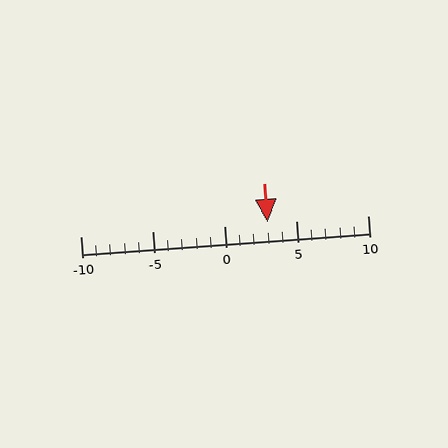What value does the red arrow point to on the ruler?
The red arrow points to approximately 3.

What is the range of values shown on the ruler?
The ruler shows values from -10 to 10.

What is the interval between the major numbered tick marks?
The major tick marks are spaced 5 units apart.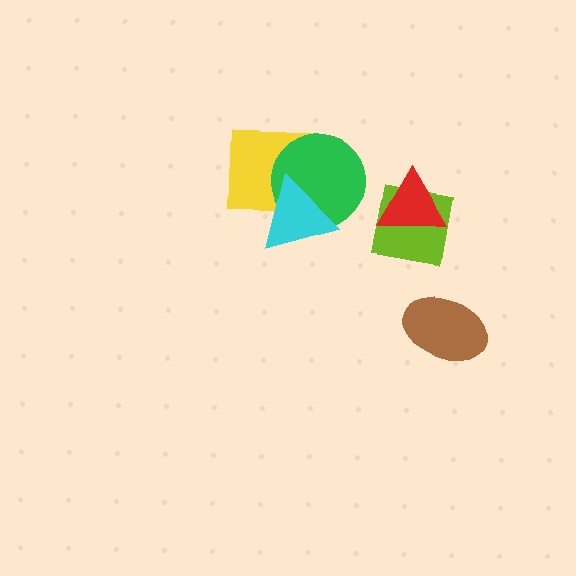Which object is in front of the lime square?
The red triangle is in front of the lime square.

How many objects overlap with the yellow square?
2 objects overlap with the yellow square.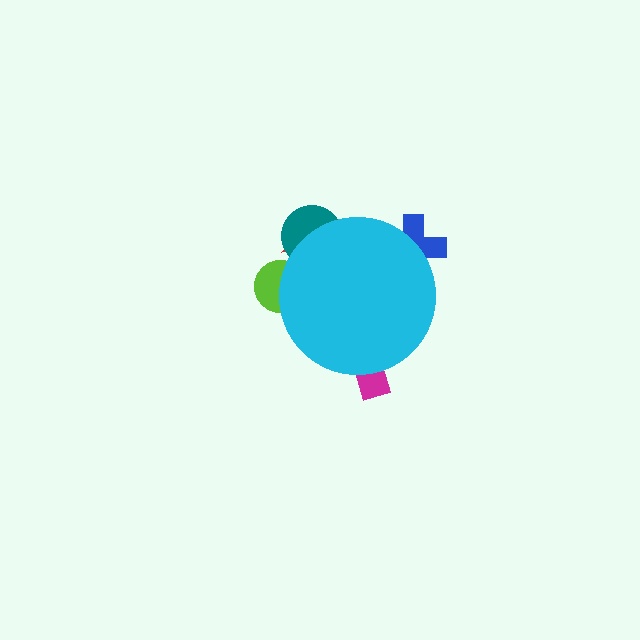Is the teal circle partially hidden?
Yes, the teal circle is partially hidden behind the cyan circle.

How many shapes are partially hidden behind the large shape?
5 shapes are partially hidden.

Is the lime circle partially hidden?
Yes, the lime circle is partially hidden behind the cyan circle.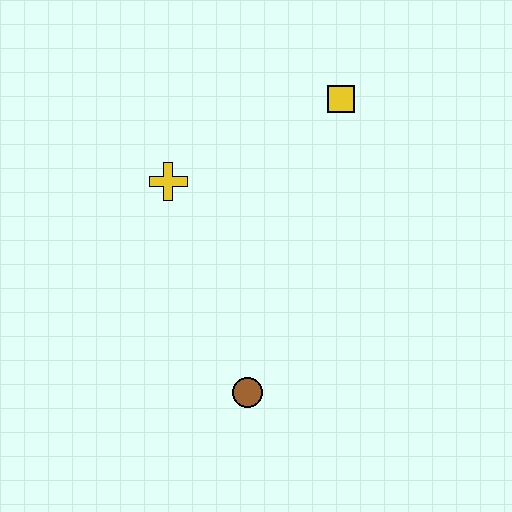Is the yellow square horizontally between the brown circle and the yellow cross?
No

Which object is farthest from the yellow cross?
The brown circle is farthest from the yellow cross.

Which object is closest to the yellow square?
The yellow cross is closest to the yellow square.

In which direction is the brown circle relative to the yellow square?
The brown circle is below the yellow square.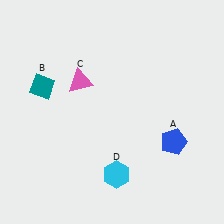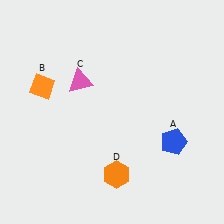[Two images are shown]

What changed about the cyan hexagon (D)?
In Image 1, D is cyan. In Image 2, it changed to orange.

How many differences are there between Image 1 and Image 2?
There are 2 differences between the two images.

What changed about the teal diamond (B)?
In Image 1, B is teal. In Image 2, it changed to orange.